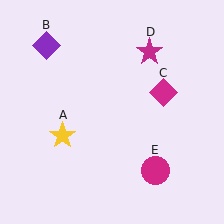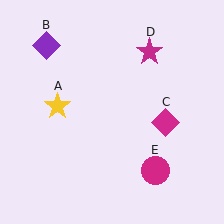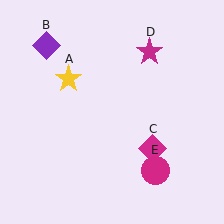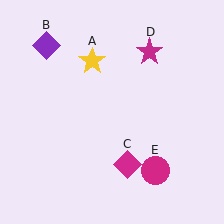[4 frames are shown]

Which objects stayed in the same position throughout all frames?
Purple diamond (object B) and magenta star (object D) and magenta circle (object E) remained stationary.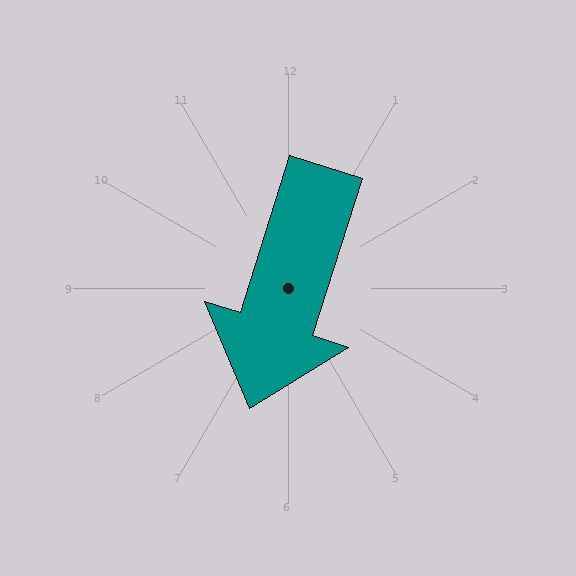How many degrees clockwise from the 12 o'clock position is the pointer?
Approximately 198 degrees.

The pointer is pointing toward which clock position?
Roughly 7 o'clock.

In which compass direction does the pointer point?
South.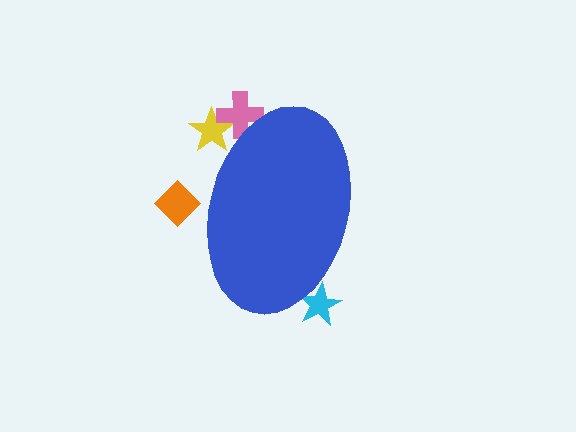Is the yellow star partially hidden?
Yes, the yellow star is partially hidden behind the blue ellipse.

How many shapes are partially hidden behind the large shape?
4 shapes are partially hidden.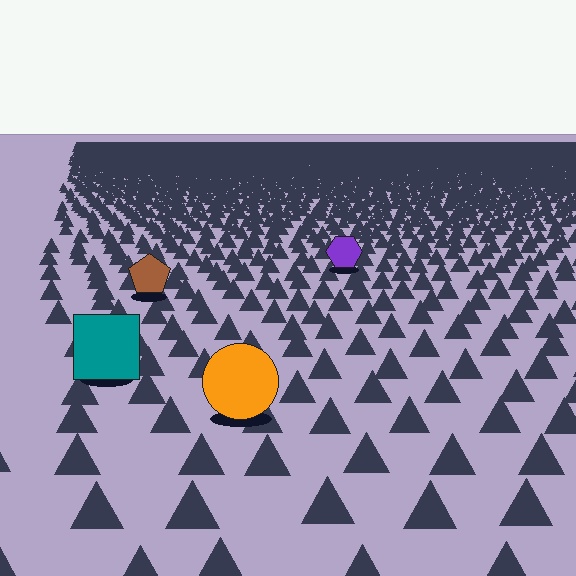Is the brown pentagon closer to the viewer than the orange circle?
No. The orange circle is closer — you can tell from the texture gradient: the ground texture is coarser near it.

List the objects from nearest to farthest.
From nearest to farthest: the orange circle, the teal square, the brown pentagon, the purple hexagon.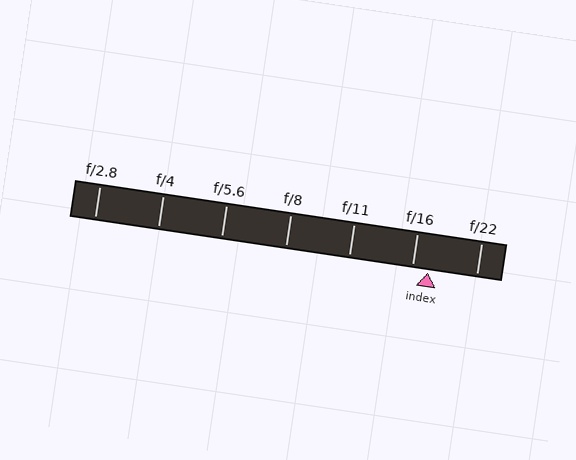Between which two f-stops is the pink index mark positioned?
The index mark is between f/16 and f/22.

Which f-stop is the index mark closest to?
The index mark is closest to f/16.